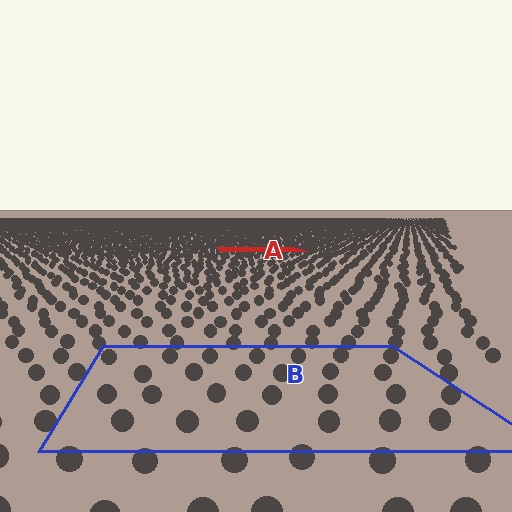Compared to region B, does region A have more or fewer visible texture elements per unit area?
Region A has more texture elements per unit area — they are packed more densely because it is farther away.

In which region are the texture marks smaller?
The texture marks are smaller in region A, because it is farther away.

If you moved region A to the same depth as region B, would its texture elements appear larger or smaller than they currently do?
They would appear larger. At a closer depth, the same texture elements are projected at a bigger on-screen size.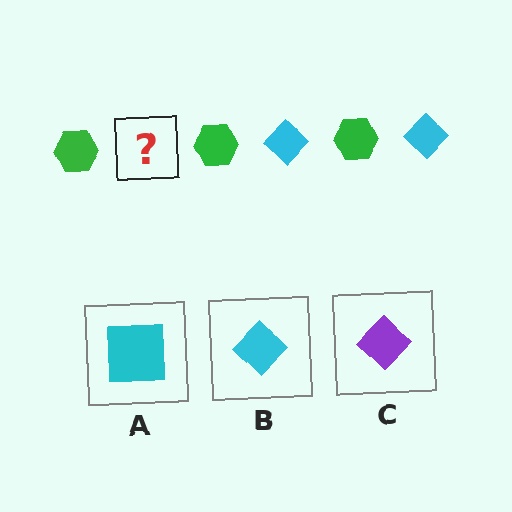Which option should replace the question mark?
Option B.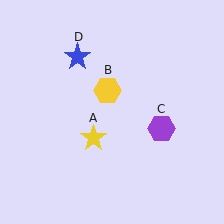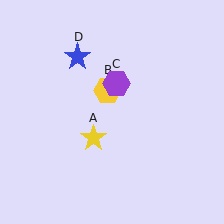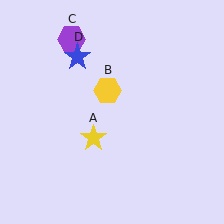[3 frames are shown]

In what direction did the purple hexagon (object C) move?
The purple hexagon (object C) moved up and to the left.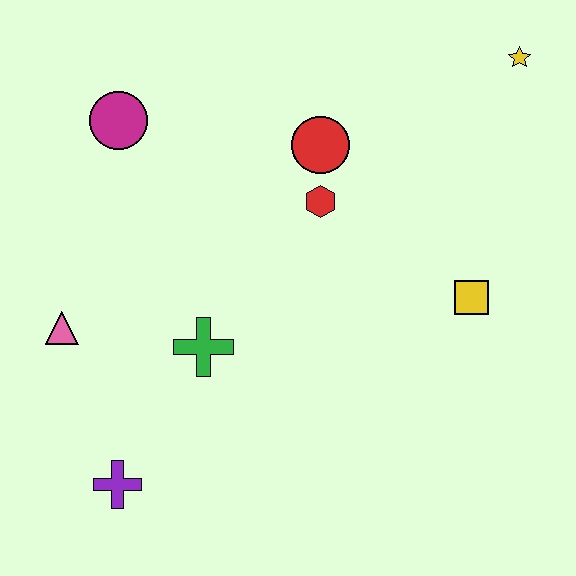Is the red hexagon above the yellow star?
No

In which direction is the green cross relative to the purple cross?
The green cross is above the purple cross.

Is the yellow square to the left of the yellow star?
Yes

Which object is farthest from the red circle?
The purple cross is farthest from the red circle.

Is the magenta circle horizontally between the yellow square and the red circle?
No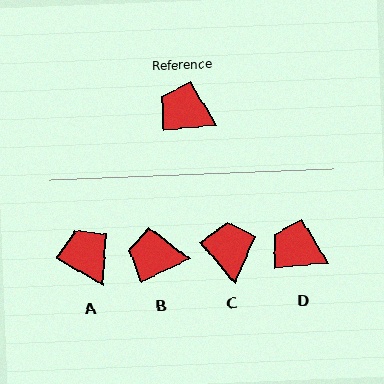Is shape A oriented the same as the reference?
No, it is off by about 34 degrees.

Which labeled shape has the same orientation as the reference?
D.